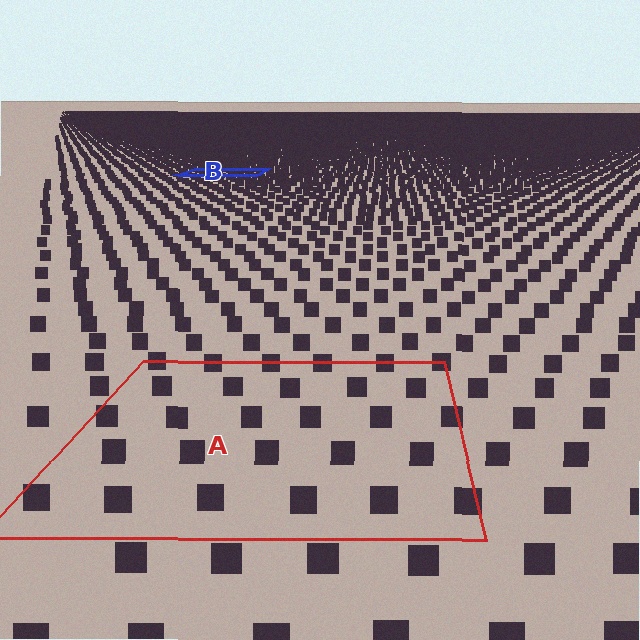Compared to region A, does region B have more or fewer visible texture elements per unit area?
Region B has more texture elements per unit area — they are packed more densely because it is farther away.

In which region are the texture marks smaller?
The texture marks are smaller in region B, because it is farther away.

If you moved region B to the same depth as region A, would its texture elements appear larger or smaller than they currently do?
They would appear larger. At a closer depth, the same texture elements are projected at a bigger on-screen size.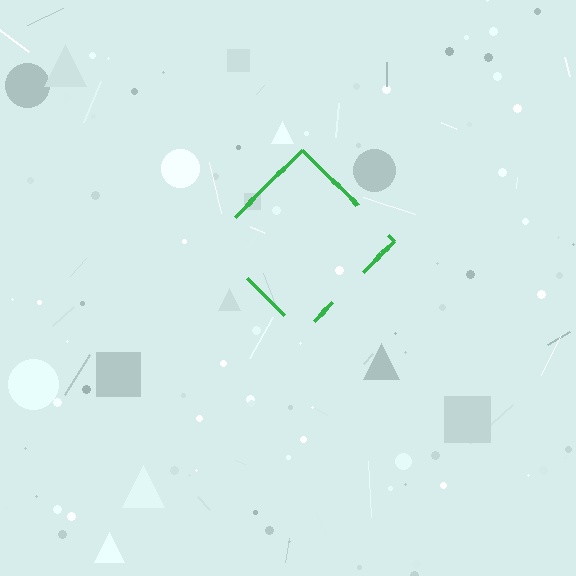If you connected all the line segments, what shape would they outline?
They would outline a diamond.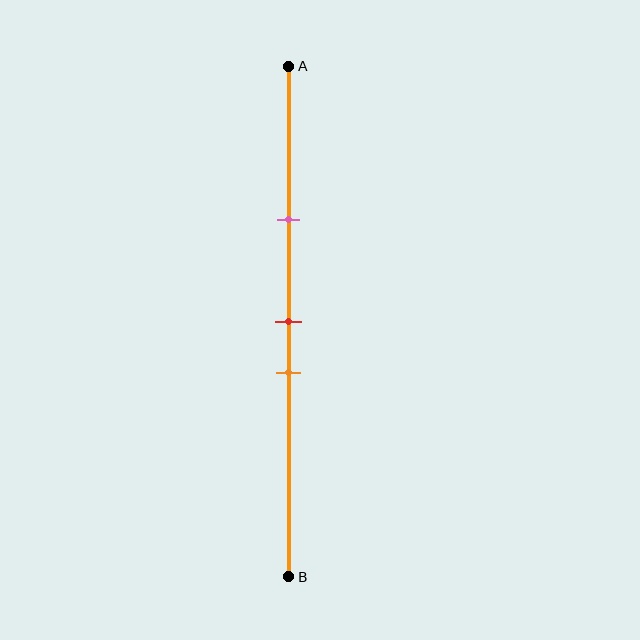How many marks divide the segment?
There are 3 marks dividing the segment.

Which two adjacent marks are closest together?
The red and orange marks are the closest adjacent pair.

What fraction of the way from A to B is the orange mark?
The orange mark is approximately 60% (0.6) of the way from A to B.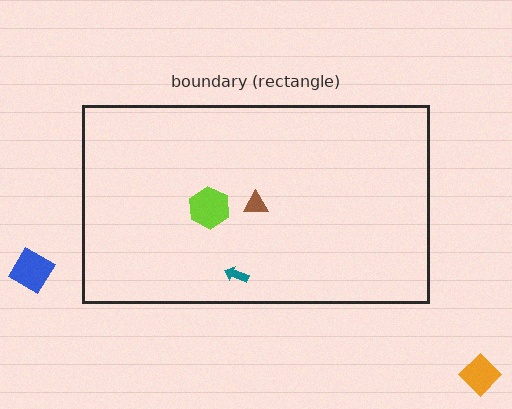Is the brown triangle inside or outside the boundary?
Inside.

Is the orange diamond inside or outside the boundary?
Outside.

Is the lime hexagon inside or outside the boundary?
Inside.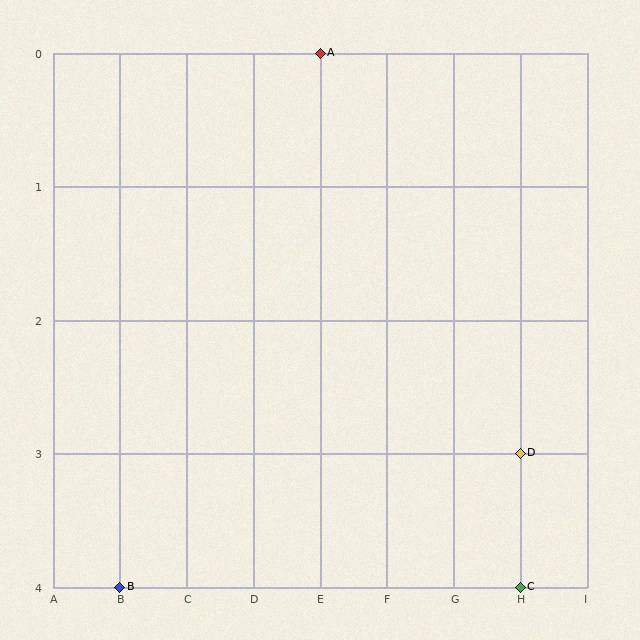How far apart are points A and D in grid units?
Points A and D are 3 columns and 3 rows apart (about 4.2 grid units diagonally).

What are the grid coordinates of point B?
Point B is at grid coordinates (B, 4).